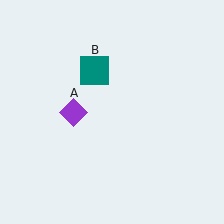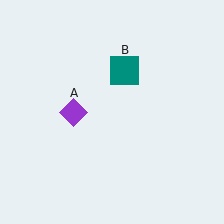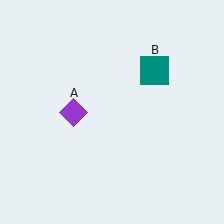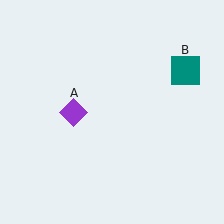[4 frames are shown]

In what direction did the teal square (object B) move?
The teal square (object B) moved right.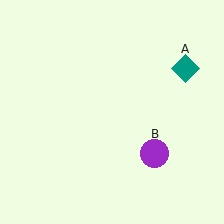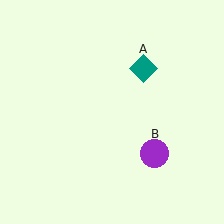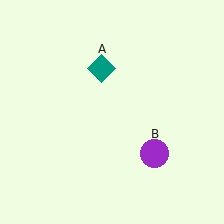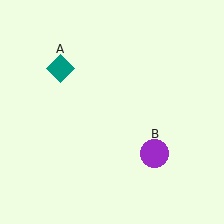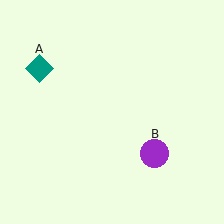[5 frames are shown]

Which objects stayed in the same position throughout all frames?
Purple circle (object B) remained stationary.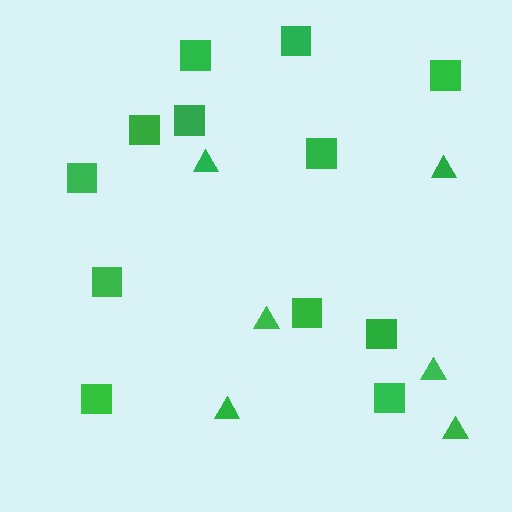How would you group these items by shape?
There are 2 groups: one group of squares (12) and one group of triangles (6).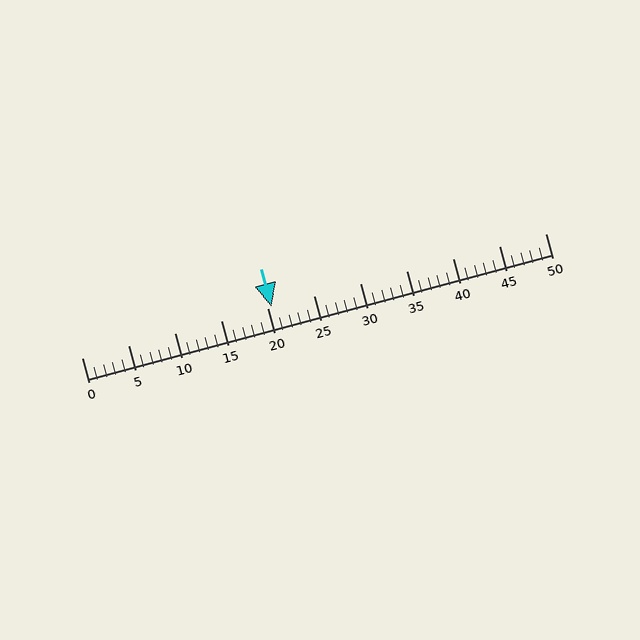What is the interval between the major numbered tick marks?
The major tick marks are spaced 5 units apart.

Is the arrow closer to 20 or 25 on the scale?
The arrow is closer to 20.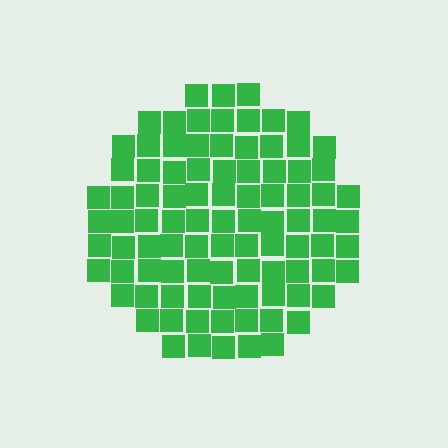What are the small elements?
The small elements are squares.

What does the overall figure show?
The overall figure shows a circle.